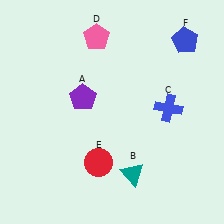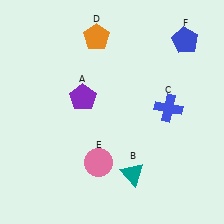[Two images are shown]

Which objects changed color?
D changed from pink to orange. E changed from red to pink.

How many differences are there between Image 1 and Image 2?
There are 2 differences between the two images.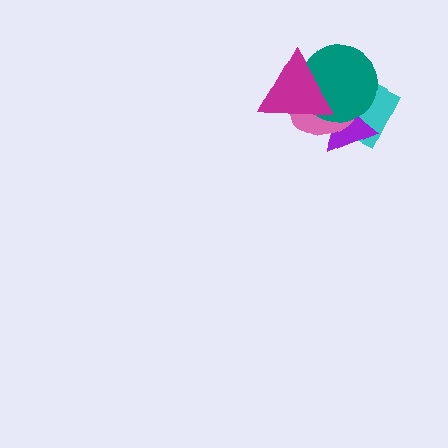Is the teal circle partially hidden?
Yes, it is partially covered by another shape.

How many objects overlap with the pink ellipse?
4 objects overlap with the pink ellipse.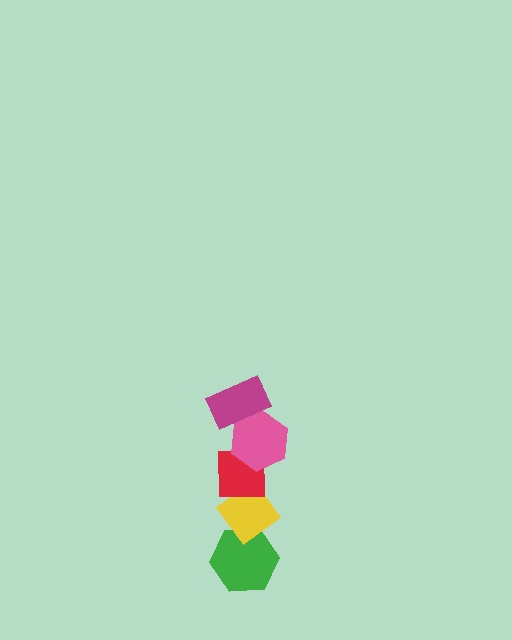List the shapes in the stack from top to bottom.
From top to bottom: the magenta rectangle, the pink hexagon, the red square, the yellow diamond, the green hexagon.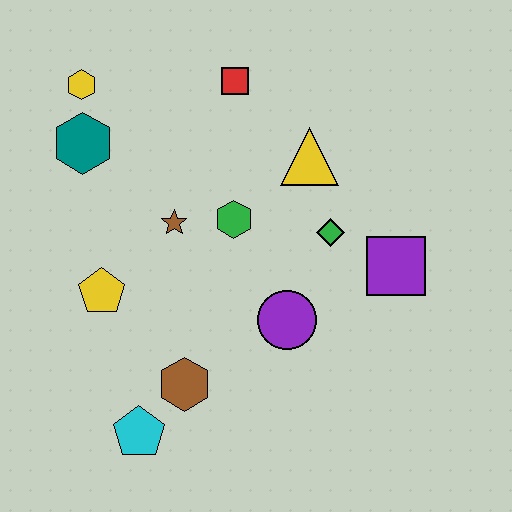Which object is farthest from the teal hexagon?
The purple square is farthest from the teal hexagon.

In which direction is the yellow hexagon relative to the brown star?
The yellow hexagon is above the brown star.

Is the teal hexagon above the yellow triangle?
Yes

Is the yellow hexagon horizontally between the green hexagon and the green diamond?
No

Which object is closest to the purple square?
The green diamond is closest to the purple square.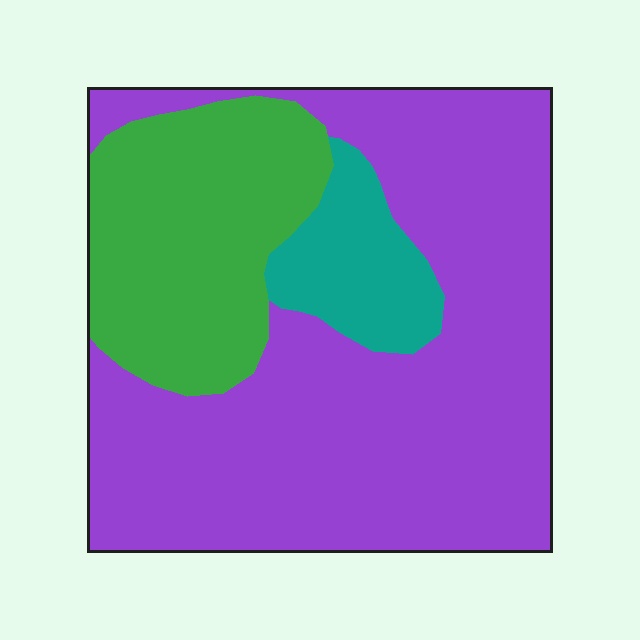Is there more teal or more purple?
Purple.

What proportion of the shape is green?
Green takes up about one quarter (1/4) of the shape.